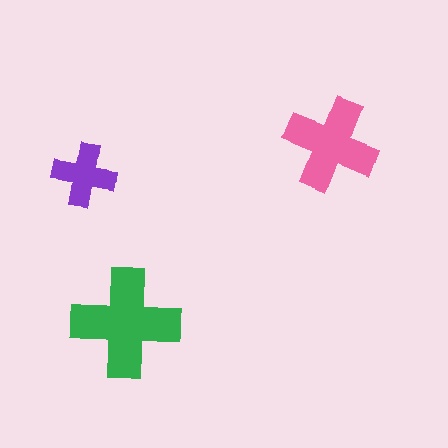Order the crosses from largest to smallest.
the green one, the pink one, the purple one.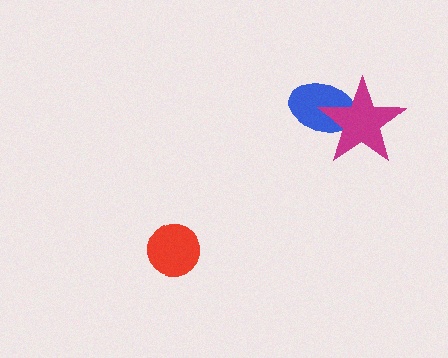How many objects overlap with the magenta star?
1 object overlaps with the magenta star.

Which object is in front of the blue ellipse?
The magenta star is in front of the blue ellipse.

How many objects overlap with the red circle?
0 objects overlap with the red circle.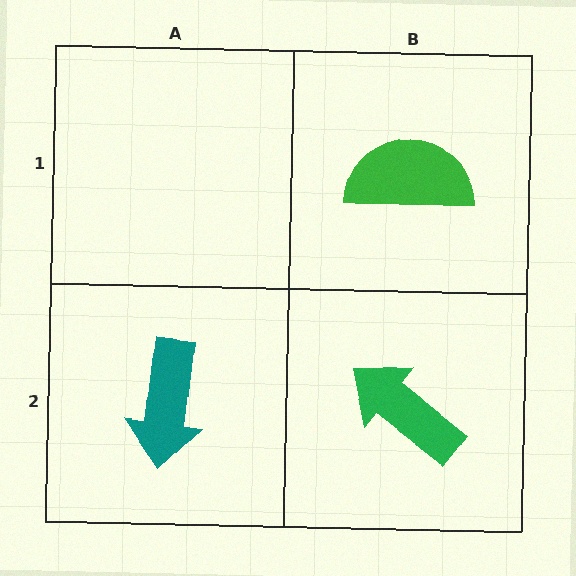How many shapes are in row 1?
1 shape.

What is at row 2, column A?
A teal arrow.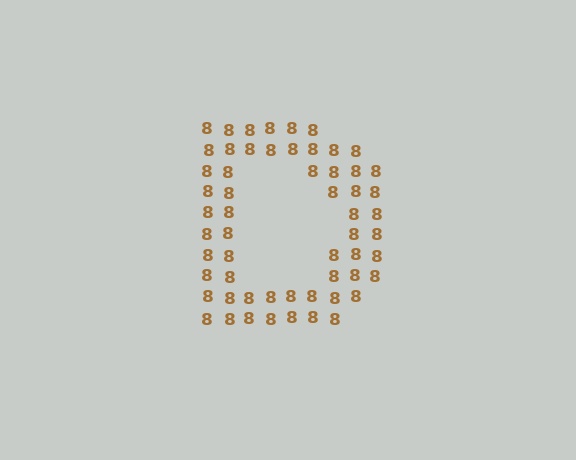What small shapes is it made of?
It is made of small digit 8's.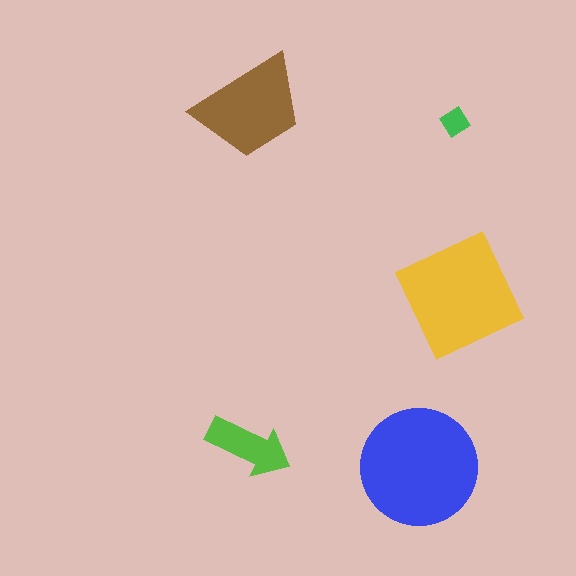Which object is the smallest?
The green diamond.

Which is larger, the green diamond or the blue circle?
The blue circle.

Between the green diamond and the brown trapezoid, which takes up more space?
The brown trapezoid.